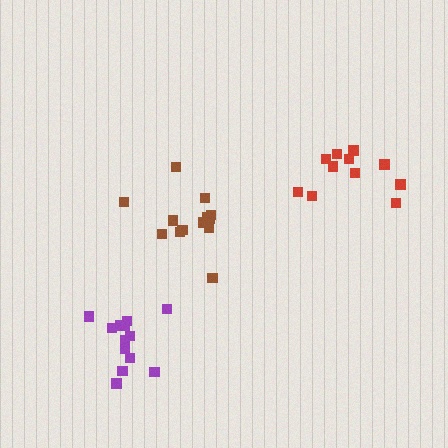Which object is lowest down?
The purple cluster is bottommost.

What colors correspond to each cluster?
The clusters are colored: red, brown, purple.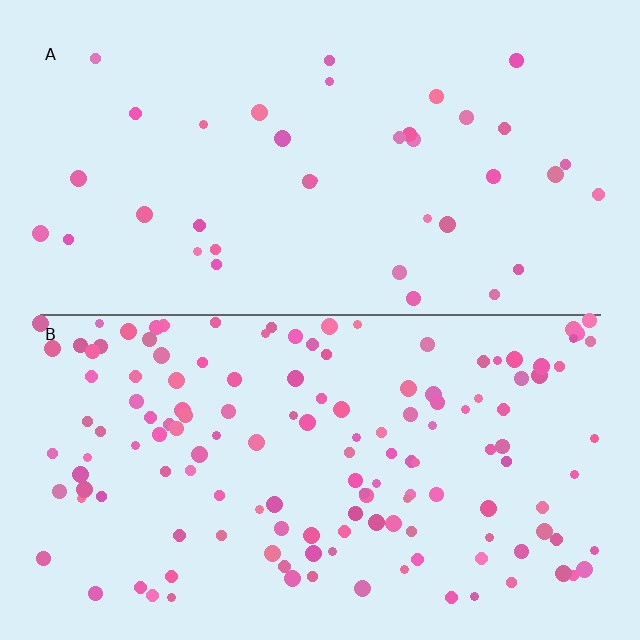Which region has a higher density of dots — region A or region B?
B (the bottom).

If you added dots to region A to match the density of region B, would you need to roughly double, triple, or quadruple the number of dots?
Approximately quadruple.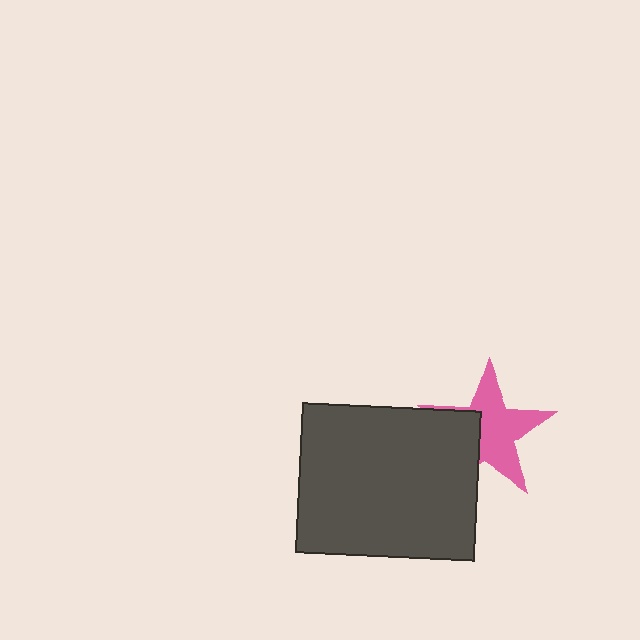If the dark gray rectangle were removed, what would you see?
You would see the complete pink star.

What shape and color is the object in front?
The object in front is a dark gray rectangle.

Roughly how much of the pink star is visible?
Most of it is visible (roughly 66%).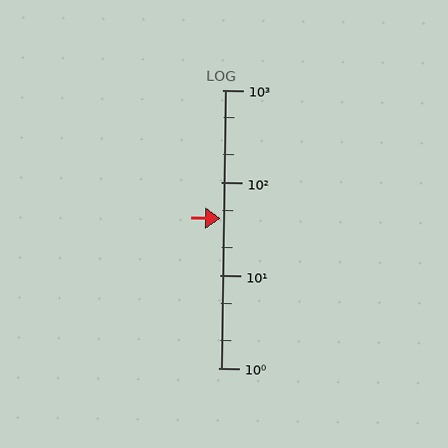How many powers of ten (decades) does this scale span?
The scale spans 3 decades, from 1 to 1000.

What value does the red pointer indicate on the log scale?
The pointer indicates approximately 41.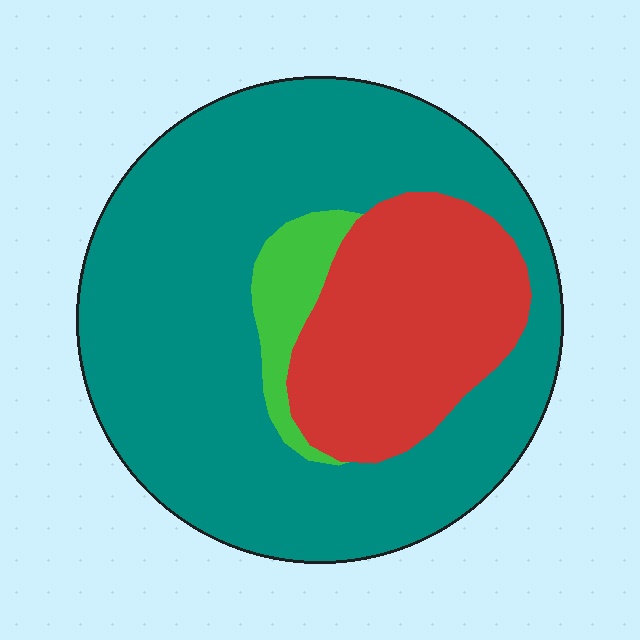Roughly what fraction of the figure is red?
Red takes up about one quarter (1/4) of the figure.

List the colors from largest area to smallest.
From largest to smallest: teal, red, green.